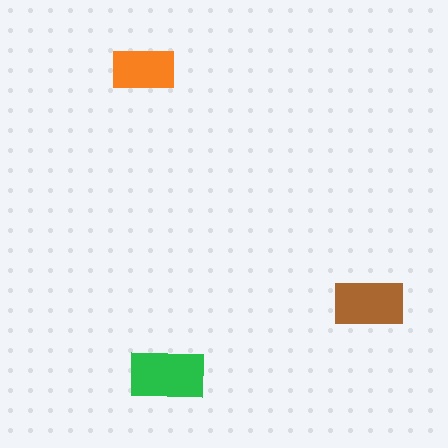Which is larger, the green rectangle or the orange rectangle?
The green one.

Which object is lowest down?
The green rectangle is bottommost.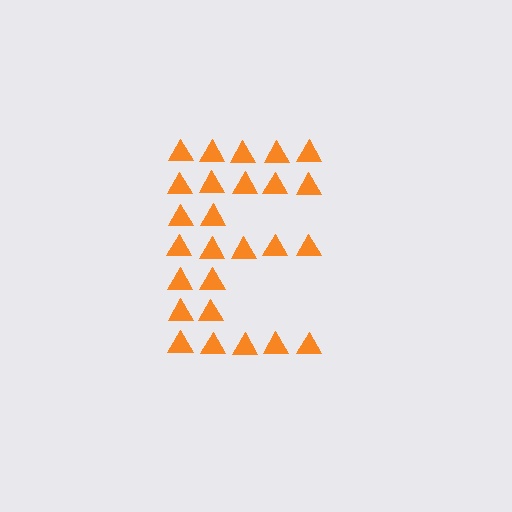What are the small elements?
The small elements are triangles.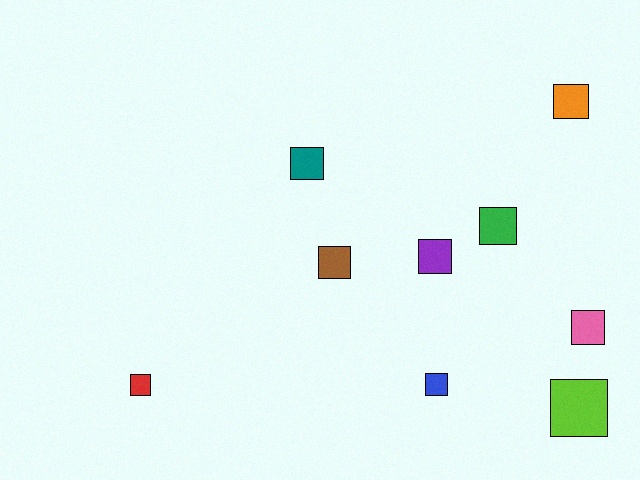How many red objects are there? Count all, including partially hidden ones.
There is 1 red object.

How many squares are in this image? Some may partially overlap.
There are 9 squares.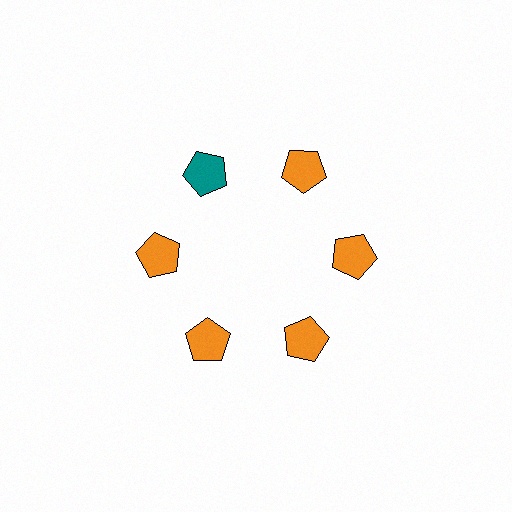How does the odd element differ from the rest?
It has a different color: teal instead of orange.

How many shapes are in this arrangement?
There are 6 shapes arranged in a ring pattern.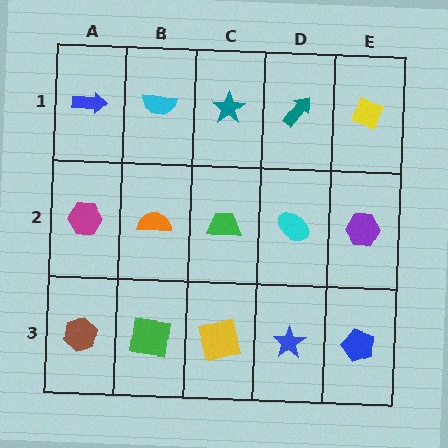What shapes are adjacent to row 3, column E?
A purple hexagon (row 2, column E), a blue star (row 3, column D).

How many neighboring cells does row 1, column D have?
3.